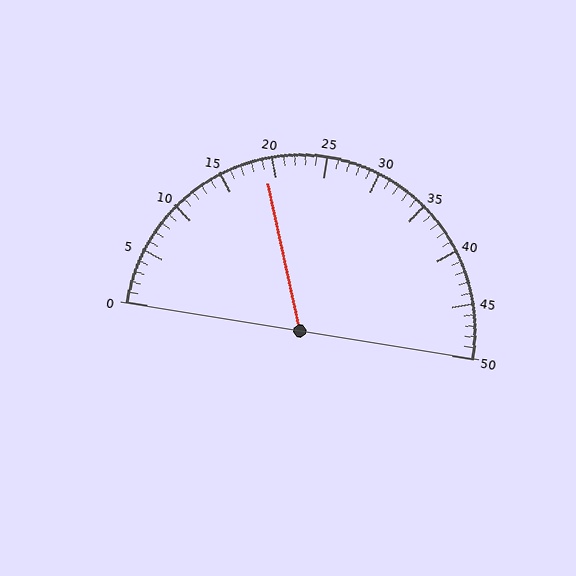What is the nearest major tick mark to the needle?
The nearest major tick mark is 20.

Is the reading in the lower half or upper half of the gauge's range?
The reading is in the lower half of the range (0 to 50).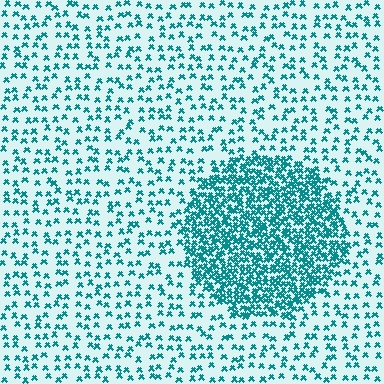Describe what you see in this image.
The image contains small teal elements arranged at two different densities. A circle-shaped region is visible where the elements are more densely packed than the surrounding area.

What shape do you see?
I see a circle.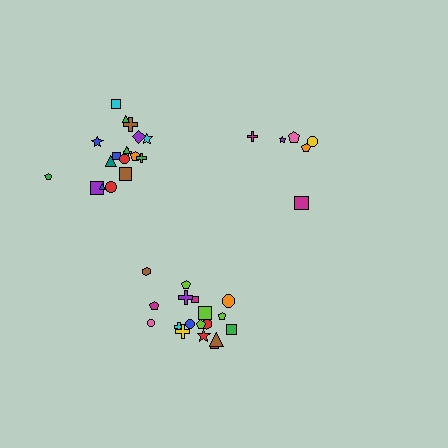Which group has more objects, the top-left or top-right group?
The top-left group.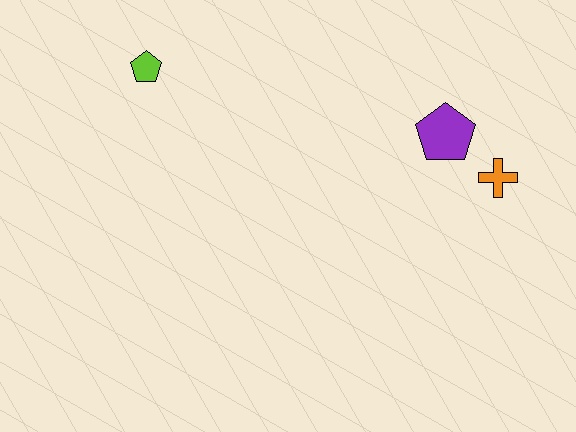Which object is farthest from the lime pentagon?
The orange cross is farthest from the lime pentagon.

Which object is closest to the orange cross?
The purple pentagon is closest to the orange cross.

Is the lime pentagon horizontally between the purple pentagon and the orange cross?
No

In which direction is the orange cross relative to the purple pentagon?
The orange cross is to the right of the purple pentagon.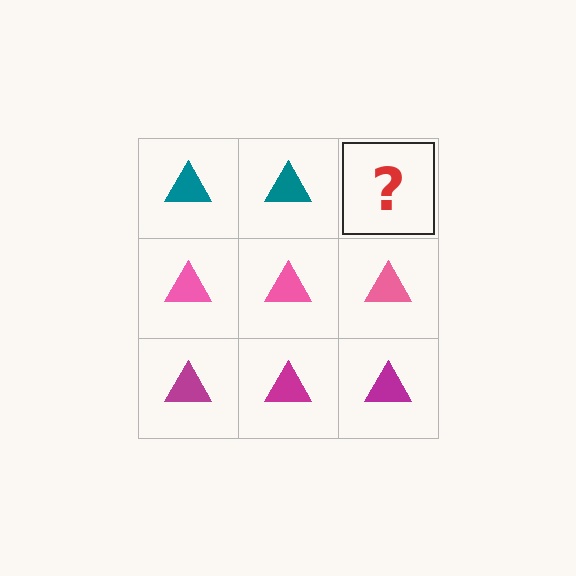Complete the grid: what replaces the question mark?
The question mark should be replaced with a teal triangle.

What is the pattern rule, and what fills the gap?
The rule is that each row has a consistent color. The gap should be filled with a teal triangle.